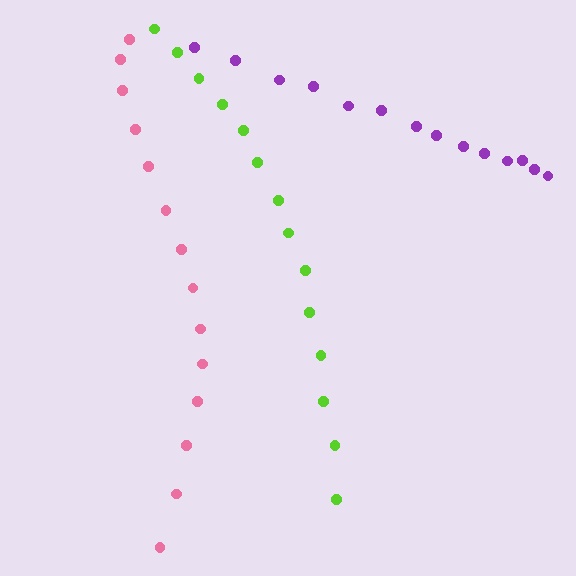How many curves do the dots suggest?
There are 3 distinct paths.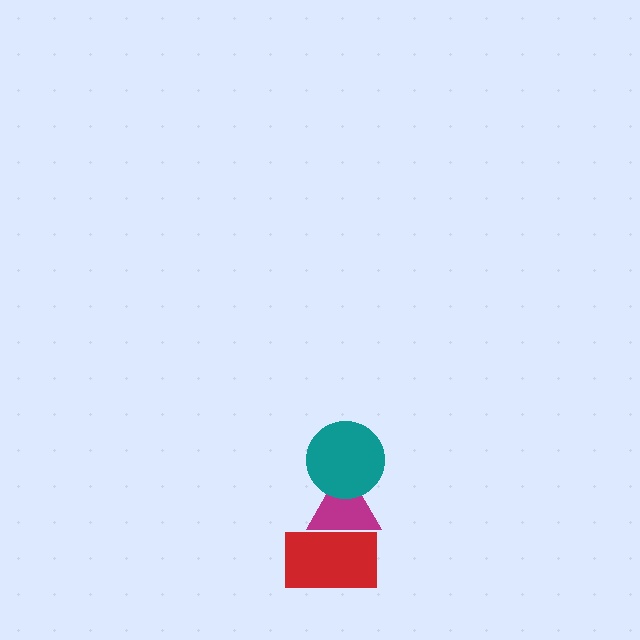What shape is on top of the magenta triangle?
The teal circle is on top of the magenta triangle.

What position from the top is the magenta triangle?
The magenta triangle is 2nd from the top.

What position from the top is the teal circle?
The teal circle is 1st from the top.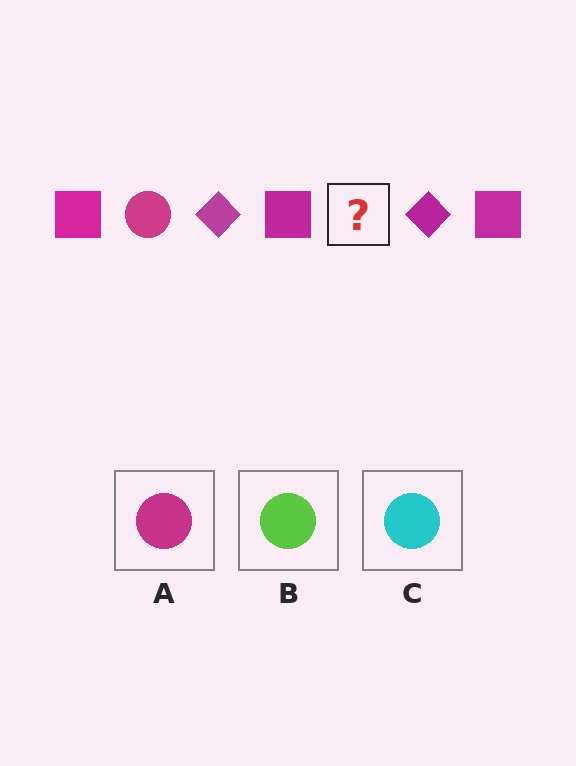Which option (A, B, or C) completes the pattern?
A.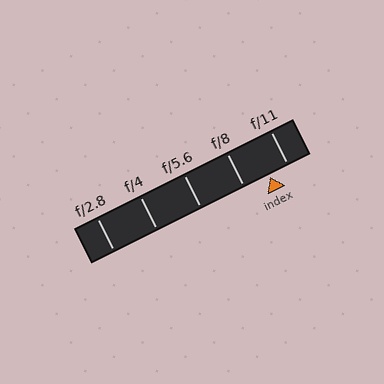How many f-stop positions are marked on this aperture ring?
There are 5 f-stop positions marked.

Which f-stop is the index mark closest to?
The index mark is closest to f/11.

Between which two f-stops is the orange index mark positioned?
The index mark is between f/8 and f/11.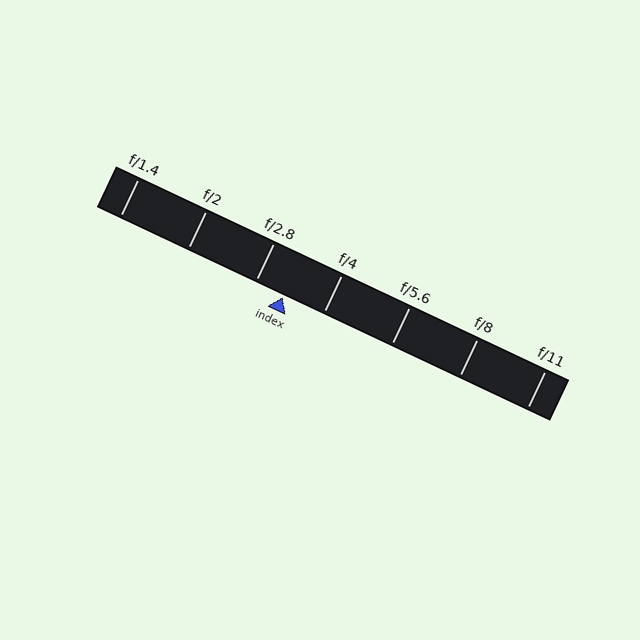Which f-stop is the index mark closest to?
The index mark is closest to f/2.8.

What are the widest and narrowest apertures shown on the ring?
The widest aperture shown is f/1.4 and the narrowest is f/11.